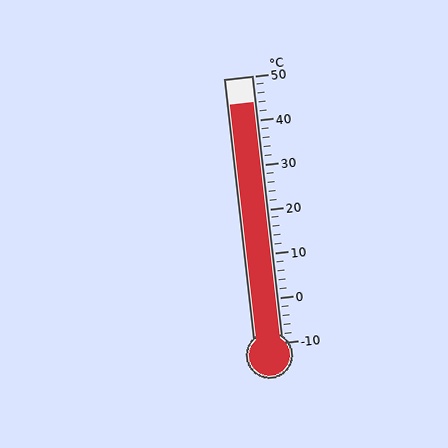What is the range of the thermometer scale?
The thermometer scale ranges from -10°C to 50°C.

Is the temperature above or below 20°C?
The temperature is above 20°C.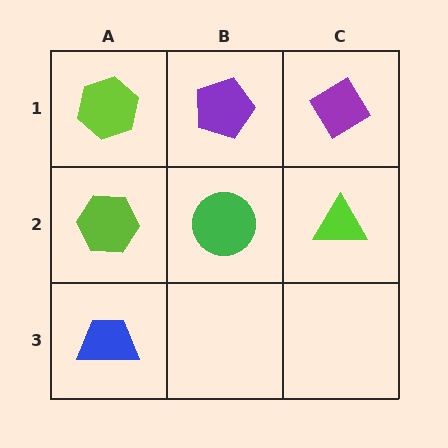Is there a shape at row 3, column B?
No, that cell is empty.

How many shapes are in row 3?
1 shape.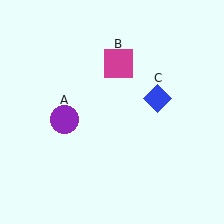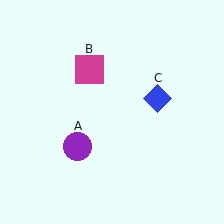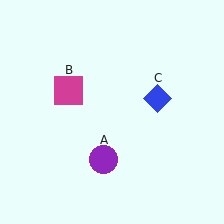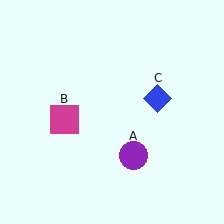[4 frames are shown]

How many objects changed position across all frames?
2 objects changed position: purple circle (object A), magenta square (object B).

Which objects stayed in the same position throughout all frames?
Blue diamond (object C) remained stationary.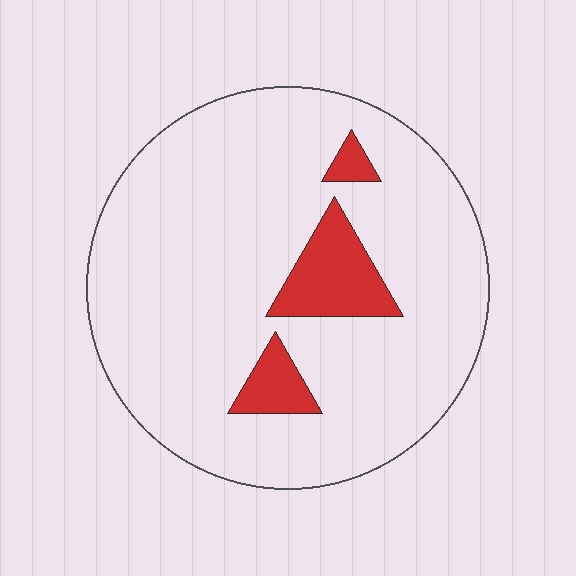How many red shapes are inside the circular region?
3.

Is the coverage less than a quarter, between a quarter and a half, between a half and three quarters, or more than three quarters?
Less than a quarter.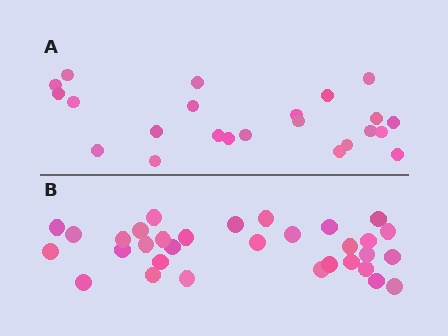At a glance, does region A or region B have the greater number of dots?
Region B (the bottom region) has more dots.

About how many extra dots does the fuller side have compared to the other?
Region B has roughly 8 or so more dots than region A.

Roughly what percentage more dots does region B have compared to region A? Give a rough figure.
About 40% more.